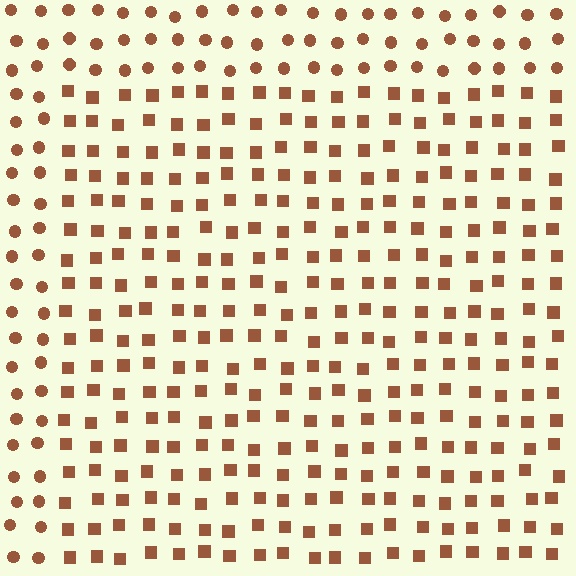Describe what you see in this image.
The image is filled with small brown elements arranged in a uniform grid. A rectangle-shaped region contains squares, while the surrounding area contains circles. The boundary is defined purely by the change in element shape.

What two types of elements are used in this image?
The image uses squares inside the rectangle region and circles outside it.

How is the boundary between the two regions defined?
The boundary is defined by a change in element shape: squares inside vs. circles outside. All elements share the same color and spacing.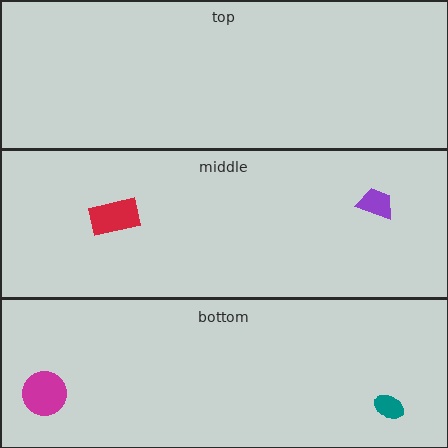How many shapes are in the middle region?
2.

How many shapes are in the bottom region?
2.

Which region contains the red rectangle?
The middle region.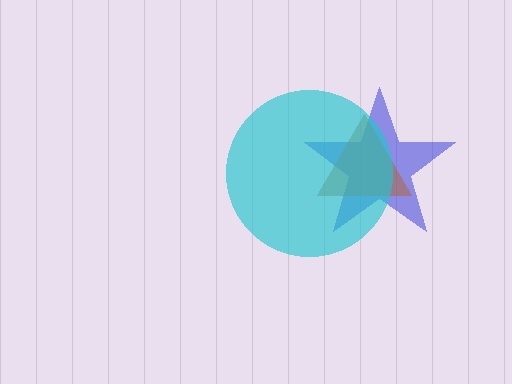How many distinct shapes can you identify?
There are 3 distinct shapes: a blue star, a brown triangle, a cyan circle.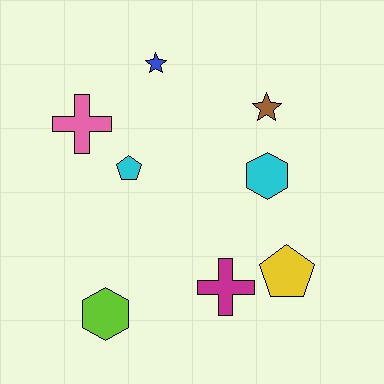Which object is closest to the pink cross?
The cyan pentagon is closest to the pink cross.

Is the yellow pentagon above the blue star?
No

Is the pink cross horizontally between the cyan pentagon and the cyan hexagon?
No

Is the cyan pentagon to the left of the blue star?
Yes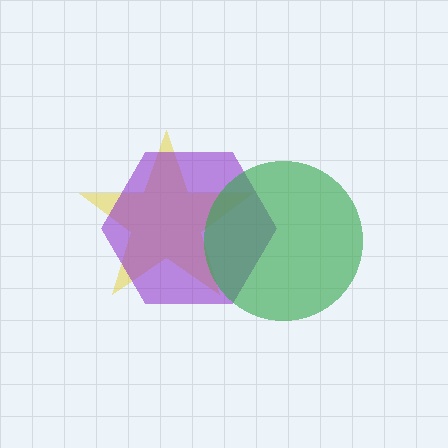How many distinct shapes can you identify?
There are 3 distinct shapes: a yellow star, a purple hexagon, a green circle.